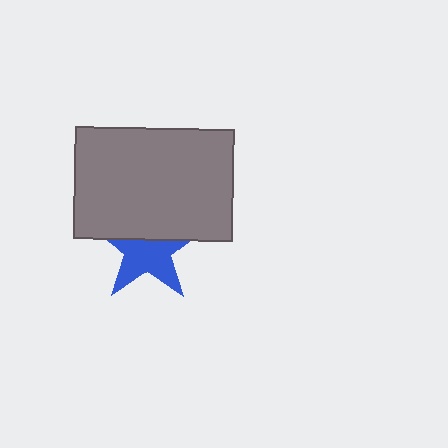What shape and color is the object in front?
The object in front is a gray rectangle.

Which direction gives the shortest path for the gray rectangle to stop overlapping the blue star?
Moving up gives the shortest separation.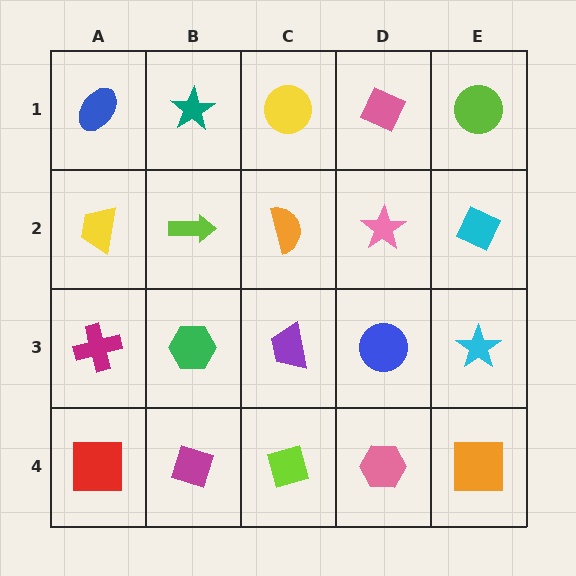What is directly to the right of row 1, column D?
A lime circle.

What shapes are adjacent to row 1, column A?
A yellow trapezoid (row 2, column A), a teal star (row 1, column B).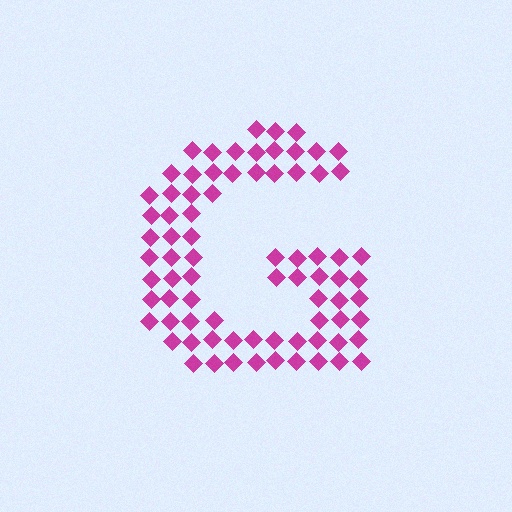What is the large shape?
The large shape is the letter G.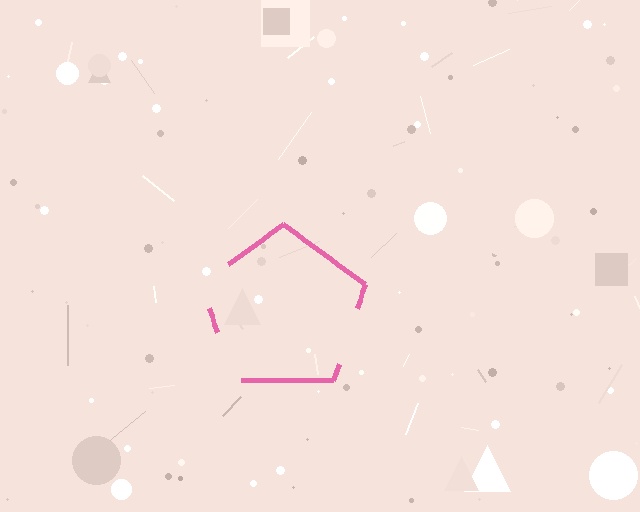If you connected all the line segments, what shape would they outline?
They would outline a pentagon.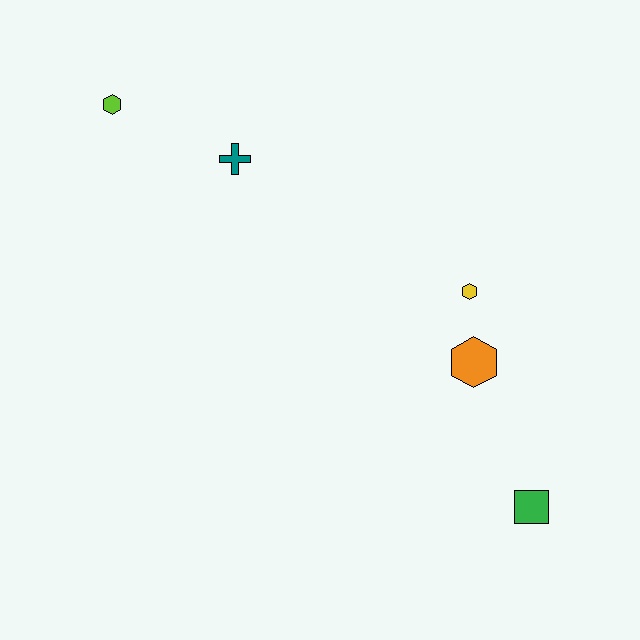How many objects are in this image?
There are 5 objects.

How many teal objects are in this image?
There is 1 teal object.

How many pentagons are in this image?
There are no pentagons.